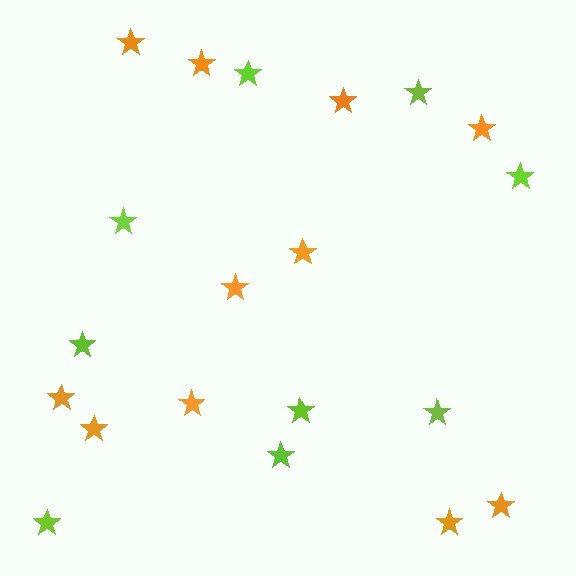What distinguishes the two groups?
There are 2 groups: one group of lime stars (9) and one group of orange stars (11).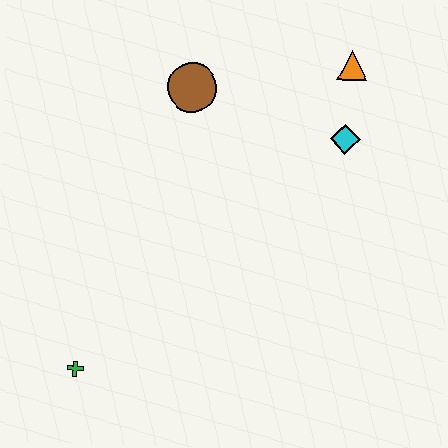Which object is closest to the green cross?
The brown circle is closest to the green cross.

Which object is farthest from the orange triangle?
The green cross is farthest from the orange triangle.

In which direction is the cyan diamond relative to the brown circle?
The cyan diamond is to the right of the brown circle.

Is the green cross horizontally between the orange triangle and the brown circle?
No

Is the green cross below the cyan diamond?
Yes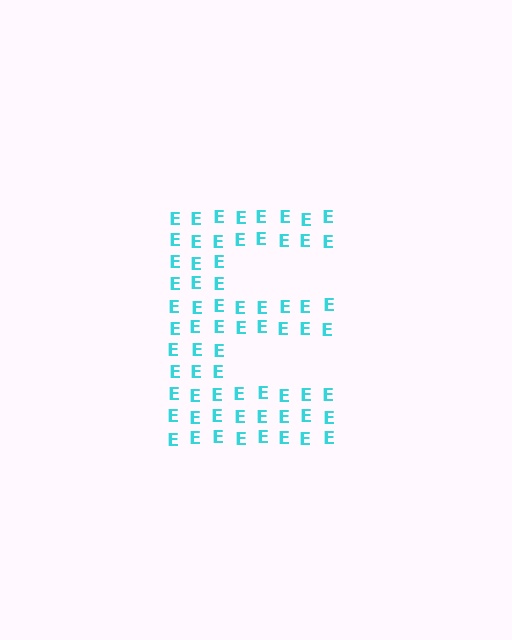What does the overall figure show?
The overall figure shows the letter E.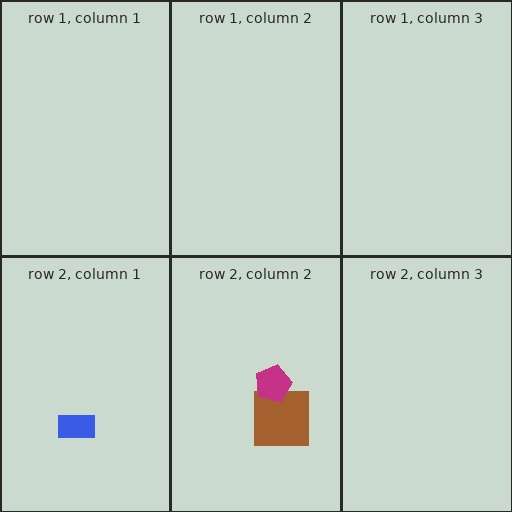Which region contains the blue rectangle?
The row 2, column 1 region.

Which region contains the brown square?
The row 2, column 2 region.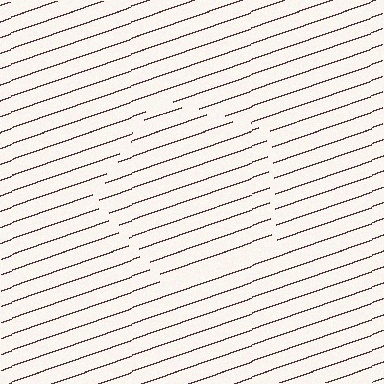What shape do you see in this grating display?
An illusory pentagon. The interior of the shape contains the same grating, shifted by half a period — the contour is defined by the phase discontinuity where line-ends from the inner and outer gratings abut.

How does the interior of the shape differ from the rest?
The interior of the shape contains the same grating, shifted by half a period — the contour is defined by the phase discontinuity where line-ends from the inner and outer gratings abut.